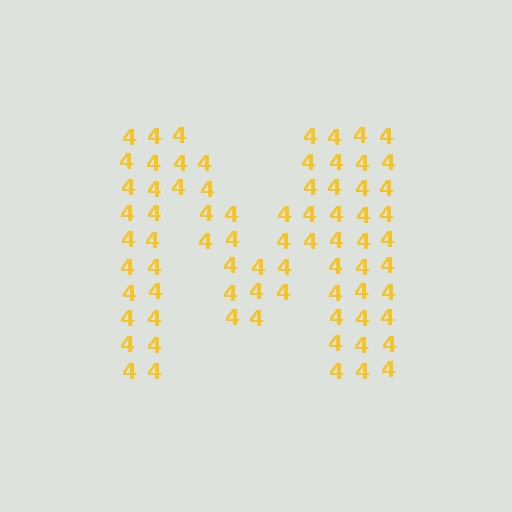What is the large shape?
The large shape is the letter M.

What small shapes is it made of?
It is made of small digit 4's.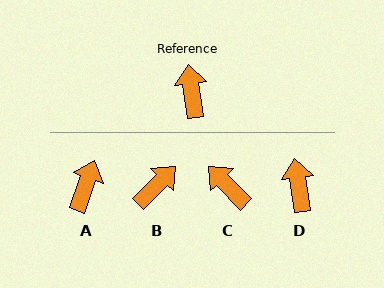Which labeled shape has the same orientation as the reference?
D.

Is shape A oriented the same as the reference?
No, it is off by about 28 degrees.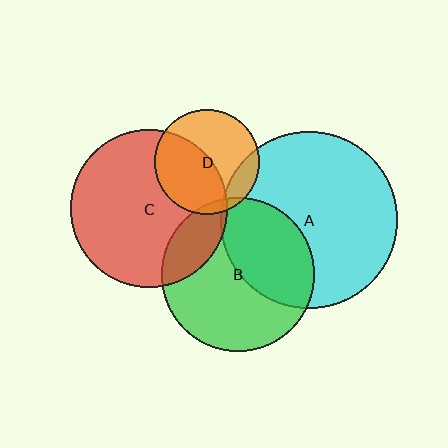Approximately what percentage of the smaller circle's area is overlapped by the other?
Approximately 5%.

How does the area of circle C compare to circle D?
Approximately 2.2 times.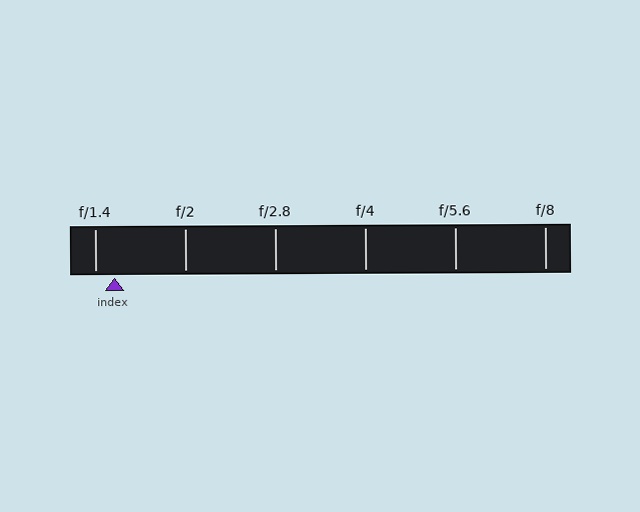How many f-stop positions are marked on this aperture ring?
There are 6 f-stop positions marked.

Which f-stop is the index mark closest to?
The index mark is closest to f/1.4.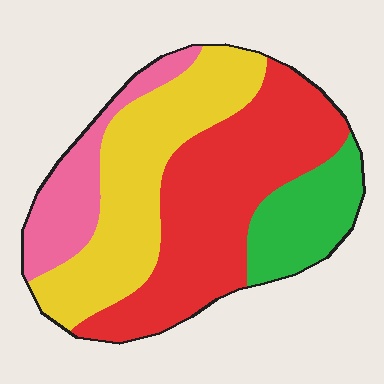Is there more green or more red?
Red.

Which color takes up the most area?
Red, at roughly 40%.